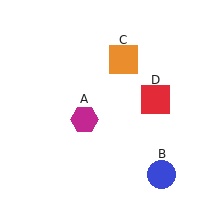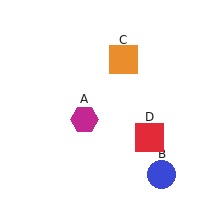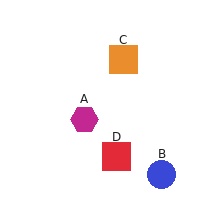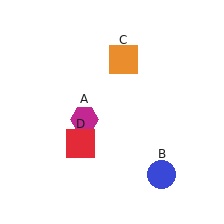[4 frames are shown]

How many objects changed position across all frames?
1 object changed position: red square (object D).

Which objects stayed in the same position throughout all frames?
Magenta hexagon (object A) and blue circle (object B) and orange square (object C) remained stationary.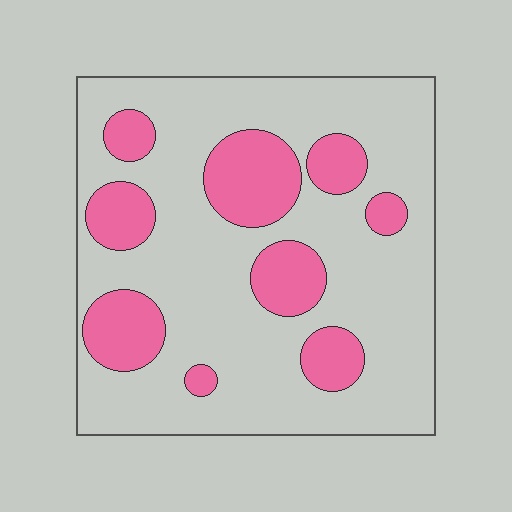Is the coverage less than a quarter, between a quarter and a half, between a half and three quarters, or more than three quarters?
Between a quarter and a half.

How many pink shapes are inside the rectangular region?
9.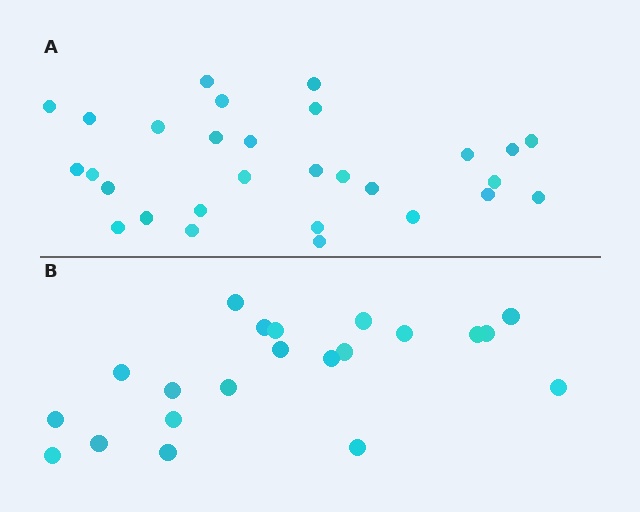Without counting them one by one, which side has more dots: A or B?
Region A (the top region) has more dots.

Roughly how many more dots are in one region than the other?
Region A has roughly 8 or so more dots than region B.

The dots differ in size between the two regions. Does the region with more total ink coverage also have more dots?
No. Region B has more total ink coverage because its dots are larger, but region A actually contains more individual dots. Total area can be misleading — the number of items is what matters here.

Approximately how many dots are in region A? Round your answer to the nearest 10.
About 30 dots. (The exact count is 29, which rounds to 30.)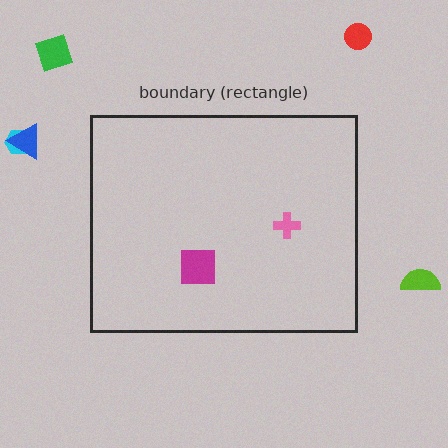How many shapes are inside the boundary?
2 inside, 5 outside.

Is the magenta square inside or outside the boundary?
Inside.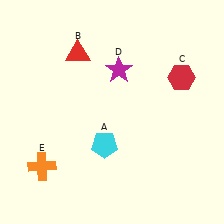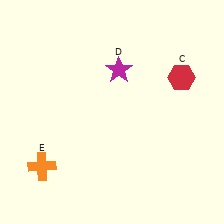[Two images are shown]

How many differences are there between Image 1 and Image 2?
There are 2 differences between the two images.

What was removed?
The cyan pentagon (A), the red triangle (B) were removed in Image 2.